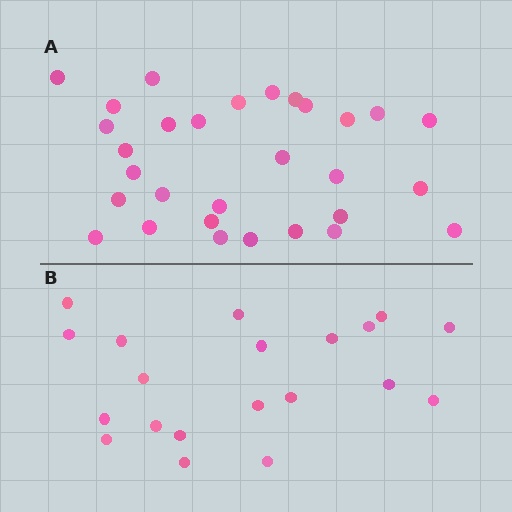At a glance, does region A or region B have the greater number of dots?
Region A (the top region) has more dots.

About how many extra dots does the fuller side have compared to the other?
Region A has roughly 10 or so more dots than region B.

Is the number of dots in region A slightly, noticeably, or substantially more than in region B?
Region A has substantially more. The ratio is roughly 1.5 to 1.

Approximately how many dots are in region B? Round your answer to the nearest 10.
About 20 dots.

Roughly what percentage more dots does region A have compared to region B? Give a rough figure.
About 50% more.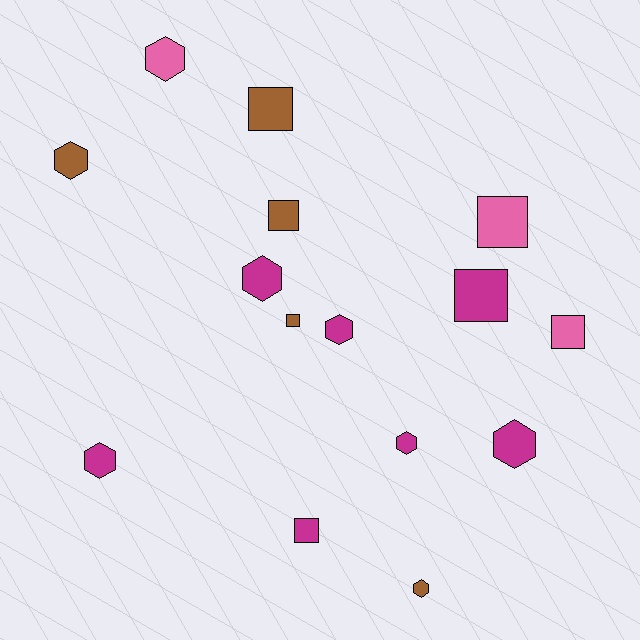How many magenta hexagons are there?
There are 5 magenta hexagons.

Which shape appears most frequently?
Hexagon, with 8 objects.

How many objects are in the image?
There are 15 objects.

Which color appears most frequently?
Magenta, with 7 objects.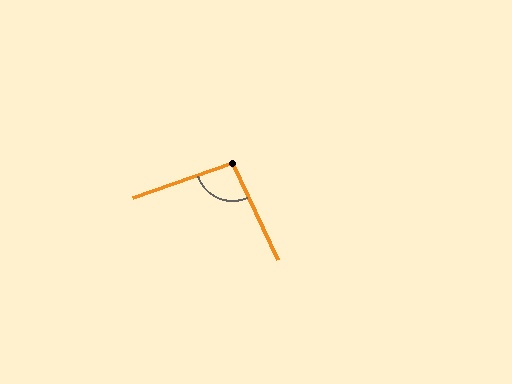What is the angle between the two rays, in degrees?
Approximately 96 degrees.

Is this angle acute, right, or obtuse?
It is obtuse.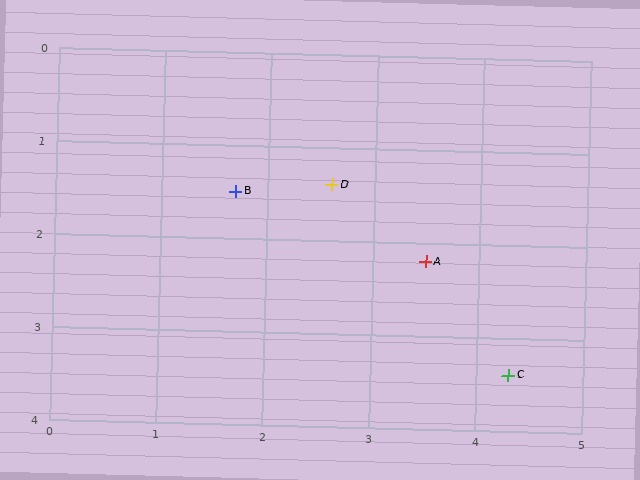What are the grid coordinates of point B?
Point B is at approximately (1.7, 1.5).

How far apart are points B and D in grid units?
Points B and D are about 0.9 grid units apart.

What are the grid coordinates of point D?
Point D is at approximately (2.6, 1.4).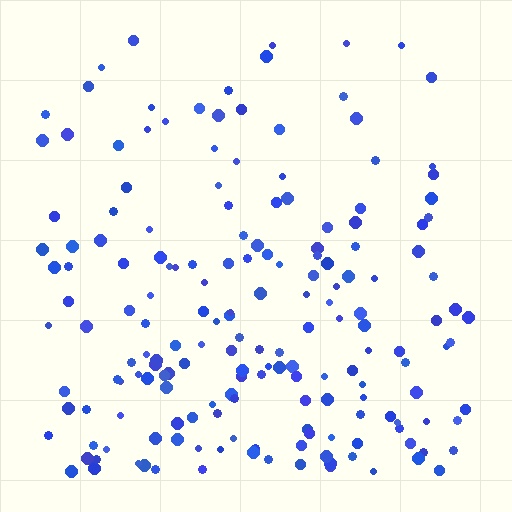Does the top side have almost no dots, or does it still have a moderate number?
Still a moderate number, just noticeably fewer than the bottom.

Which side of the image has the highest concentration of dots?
The bottom.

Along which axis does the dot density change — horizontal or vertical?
Vertical.